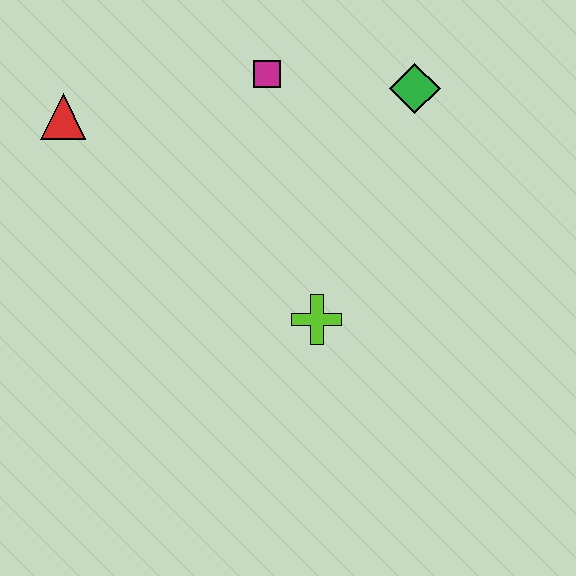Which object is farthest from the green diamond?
The red triangle is farthest from the green diamond.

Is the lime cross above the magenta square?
No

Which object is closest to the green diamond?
The magenta square is closest to the green diamond.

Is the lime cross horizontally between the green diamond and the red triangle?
Yes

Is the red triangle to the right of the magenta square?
No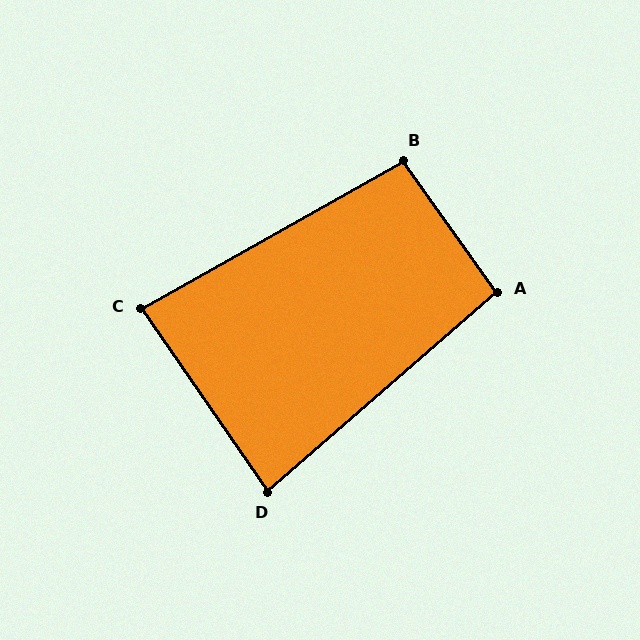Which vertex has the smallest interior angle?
D, at approximately 84 degrees.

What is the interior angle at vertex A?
Approximately 95 degrees (obtuse).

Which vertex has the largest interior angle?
B, at approximately 96 degrees.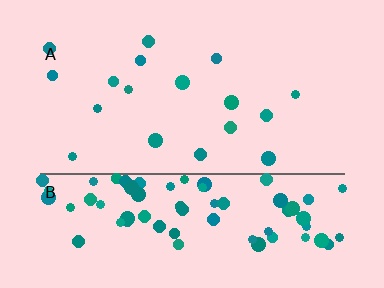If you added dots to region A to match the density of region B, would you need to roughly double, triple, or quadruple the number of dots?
Approximately quadruple.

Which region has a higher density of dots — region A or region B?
B (the bottom).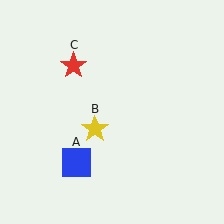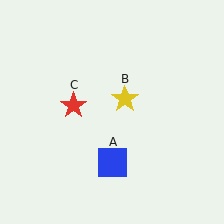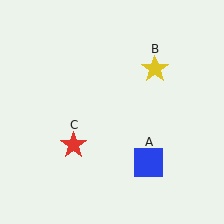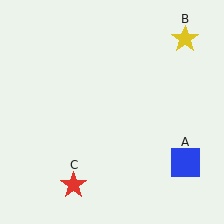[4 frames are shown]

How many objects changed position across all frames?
3 objects changed position: blue square (object A), yellow star (object B), red star (object C).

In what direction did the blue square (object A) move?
The blue square (object A) moved right.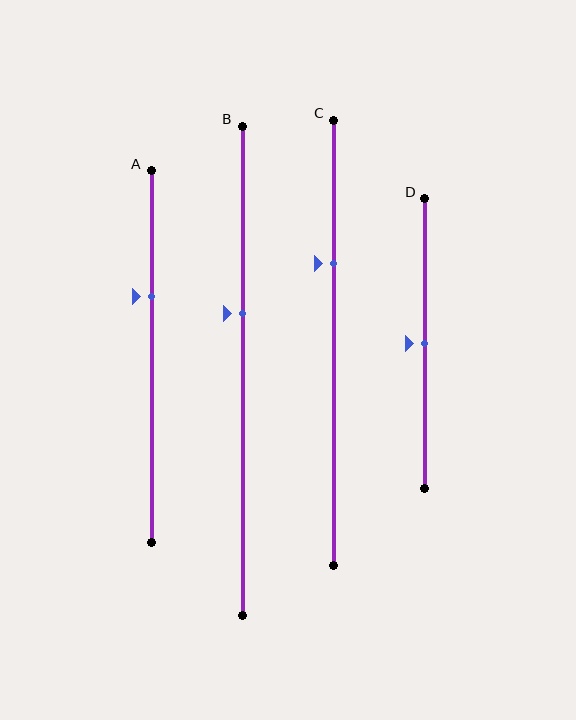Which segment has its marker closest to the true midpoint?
Segment D has its marker closest to the true midpoint.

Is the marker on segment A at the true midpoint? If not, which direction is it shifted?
No, the marker on segment A is shifted upward by about 16% of the segment length.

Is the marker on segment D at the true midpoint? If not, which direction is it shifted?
Yes, the marker on segment D is at the true midpoint.